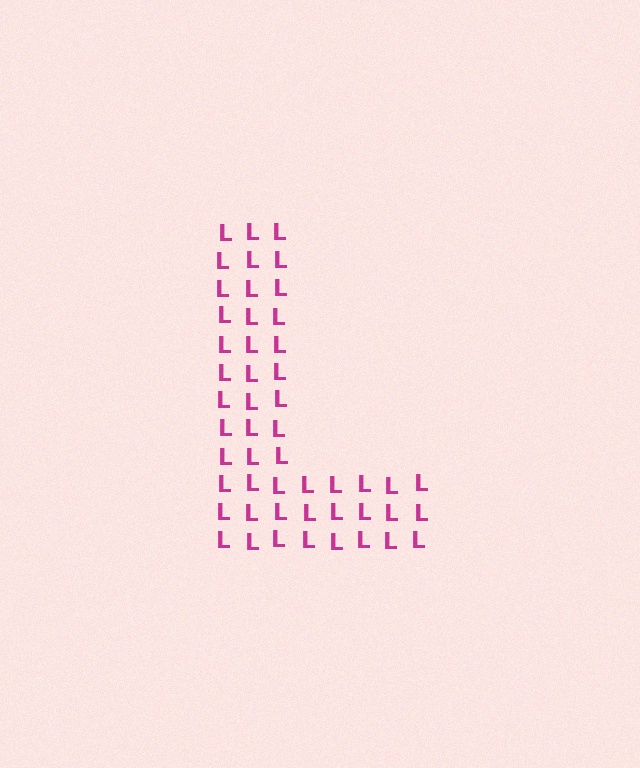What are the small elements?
The small elements are letter L's.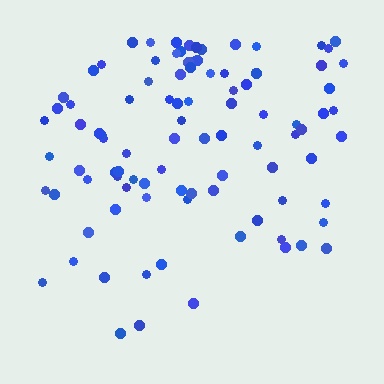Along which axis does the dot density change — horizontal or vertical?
Vertical.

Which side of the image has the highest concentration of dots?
The top.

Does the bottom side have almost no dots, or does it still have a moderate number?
Still a moderate number, just noticeably fewer than the top.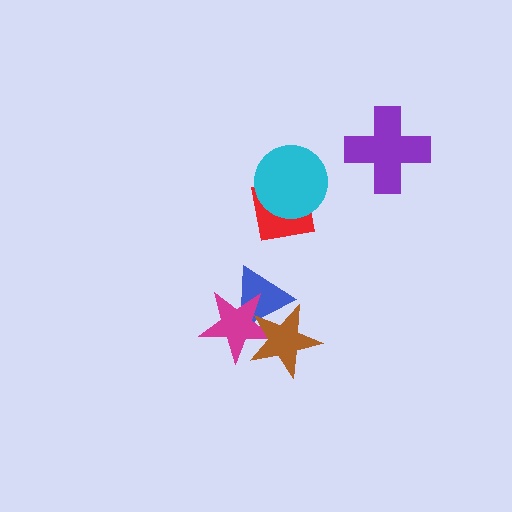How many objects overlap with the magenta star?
2 objects overlap with the magenta star.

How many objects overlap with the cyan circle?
1 object overlaps with the cyan circle.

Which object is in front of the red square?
The cyan circle is in front of the red square.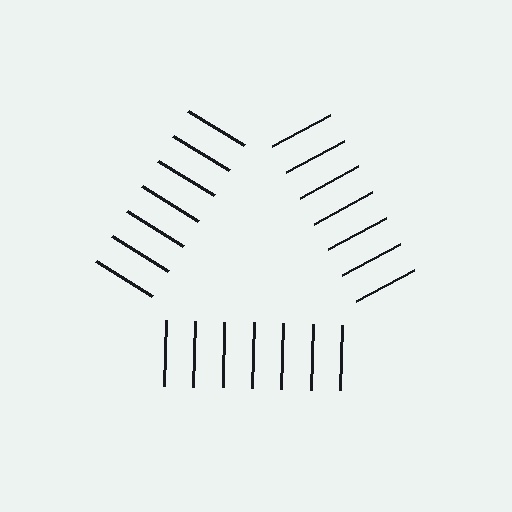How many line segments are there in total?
21 — 7 along each of the 3 edges.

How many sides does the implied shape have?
3 sides — the line-ends trace a triangle.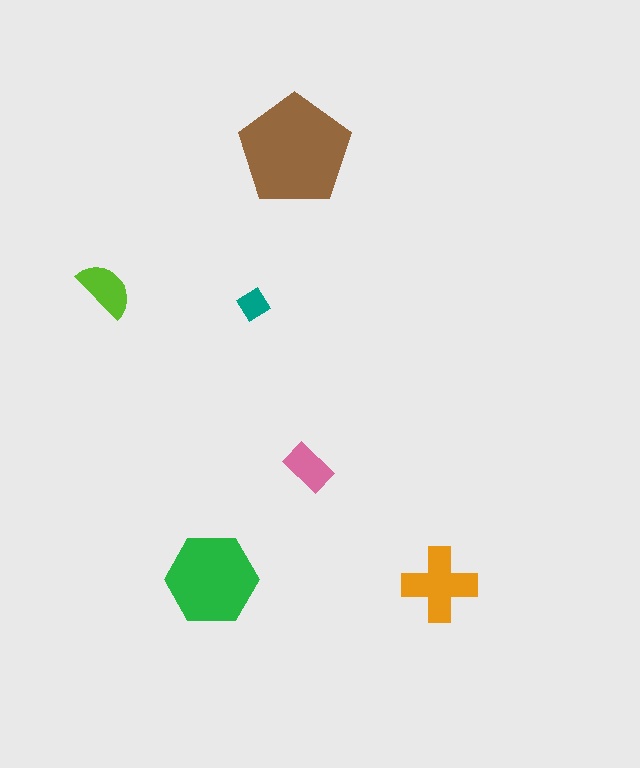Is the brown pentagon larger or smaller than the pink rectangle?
Larger.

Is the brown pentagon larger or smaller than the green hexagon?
Larger.